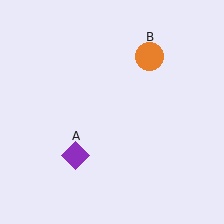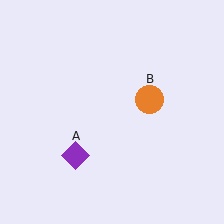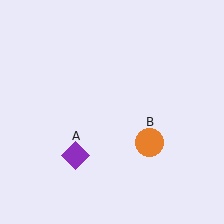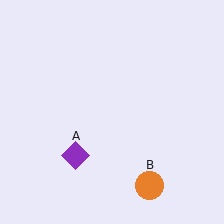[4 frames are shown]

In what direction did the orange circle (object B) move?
The orange circle (object B) moved down.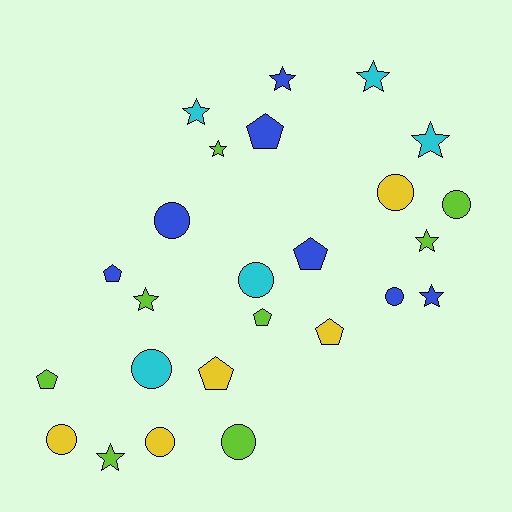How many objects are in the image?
There are 25 objects.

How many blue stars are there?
There are 2 blue stars.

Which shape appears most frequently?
Circle, with 9 objects.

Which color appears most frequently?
Lime, with 8 objects.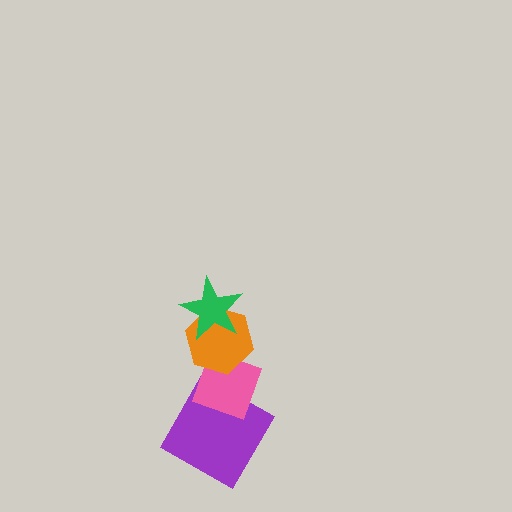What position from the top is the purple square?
The purple square is 4th from the top.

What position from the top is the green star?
The green star is 1st from the top.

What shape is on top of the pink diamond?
The orange hexagon is on top of the pink diamond.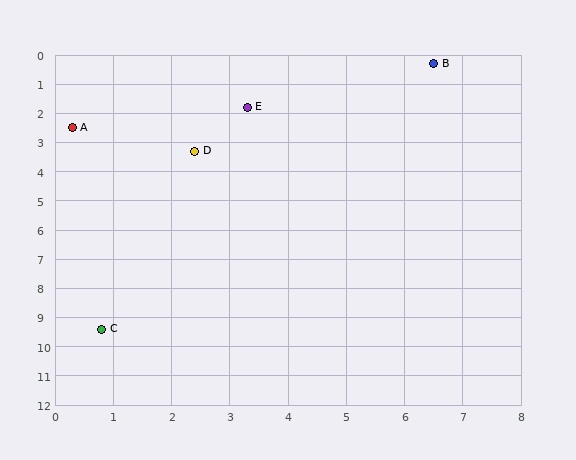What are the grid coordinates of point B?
Point B is at approximately (6.5, 0.3).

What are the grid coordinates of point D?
Point D is at approximately (2.4, 3.3).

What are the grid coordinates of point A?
Point A is at approximately (0.3, 2.5).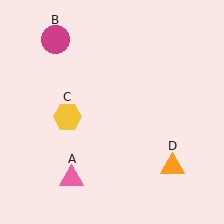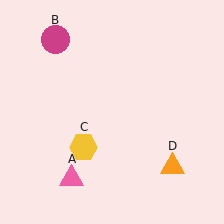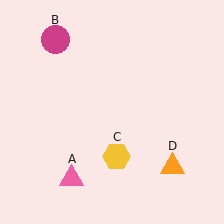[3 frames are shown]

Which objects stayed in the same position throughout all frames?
Pink triangle (object A) and magenta circle (object B) and orange triangle (object D) remained stationary.